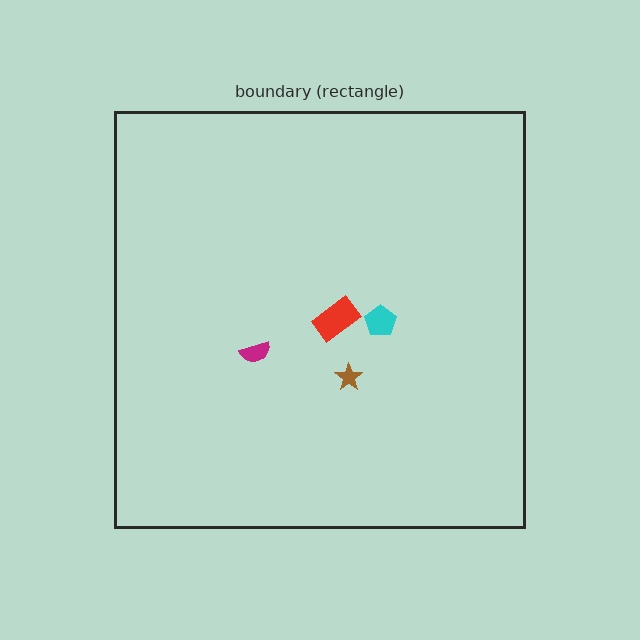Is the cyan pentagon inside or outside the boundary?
Inside.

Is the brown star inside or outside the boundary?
Inside.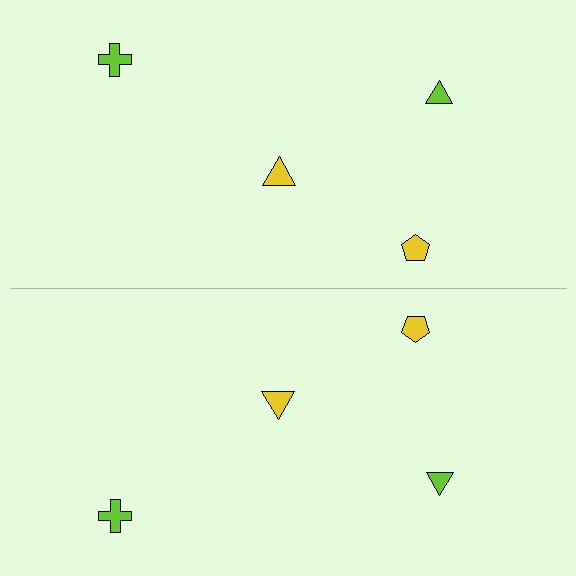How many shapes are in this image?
There are 8 shapes in this image.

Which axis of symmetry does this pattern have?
The pattern has a horizontal axis of symmetry running through the center of the image.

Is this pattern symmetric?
Yes, this pattern has bilateral (reflection) symmetry.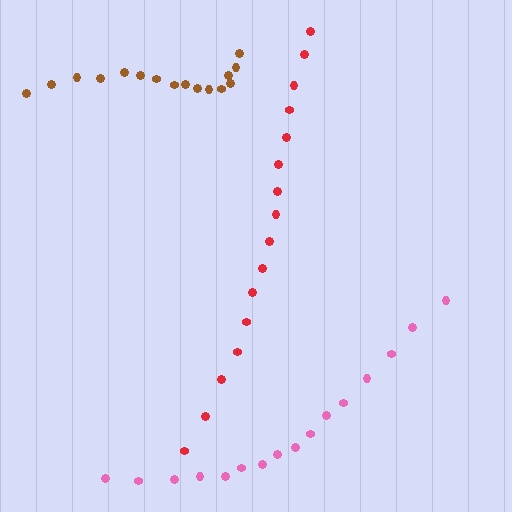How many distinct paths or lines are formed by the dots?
There are 3 distinct paths.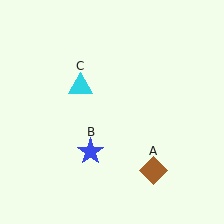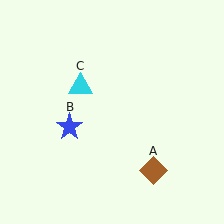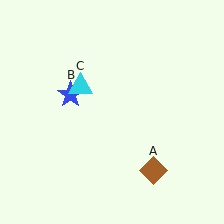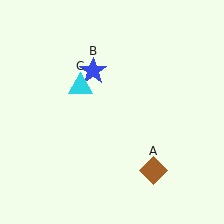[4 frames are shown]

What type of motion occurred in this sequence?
The blue star (object B) rotated clockwise around the center of the scene.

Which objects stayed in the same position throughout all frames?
Brown diamond (object A) and cyan triangle (object C) remained stationary.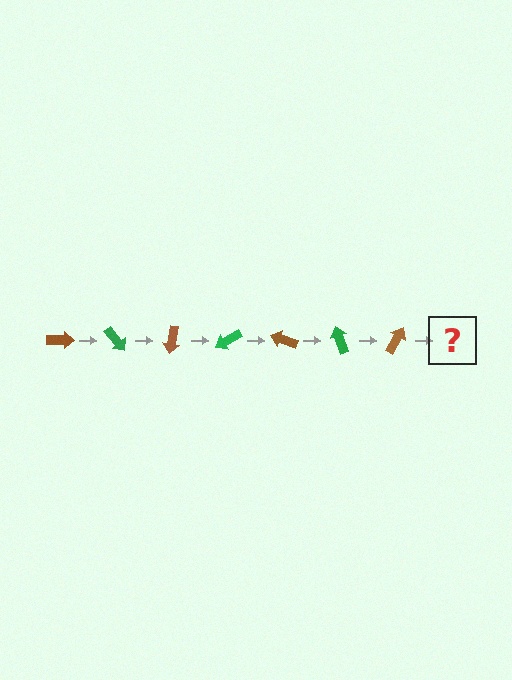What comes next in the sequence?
The next element should be a green arrow, rotated 350 degrees from the start.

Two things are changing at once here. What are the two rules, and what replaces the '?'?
The two rules are that it rotates 50 degrees each step and the color cycles through brown and green. The '?' should be a green arrow, rotated 350 degrees from the start.